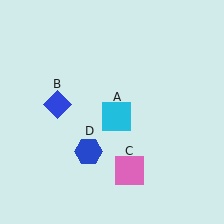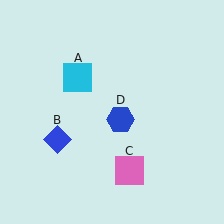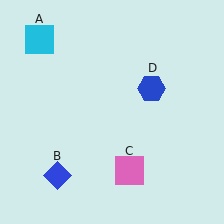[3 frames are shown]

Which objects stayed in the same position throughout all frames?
Pink square (object C) remained stationary.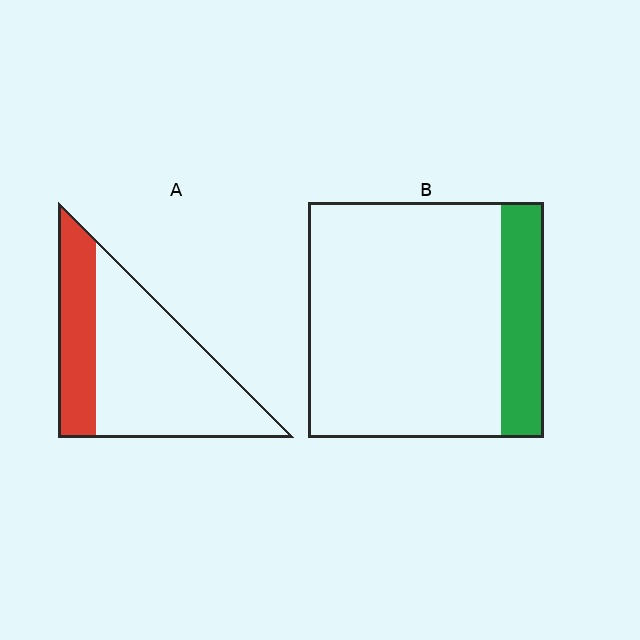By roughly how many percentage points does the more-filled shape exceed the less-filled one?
By roughly 10 percentage points (A over B).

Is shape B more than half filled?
No.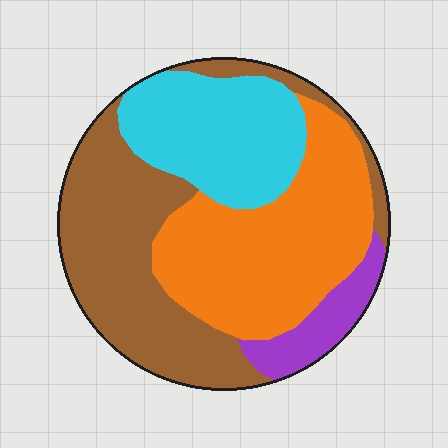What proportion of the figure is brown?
Brown takes up between a quarter and a half of the figure.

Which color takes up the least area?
Purple, at roughly 10%.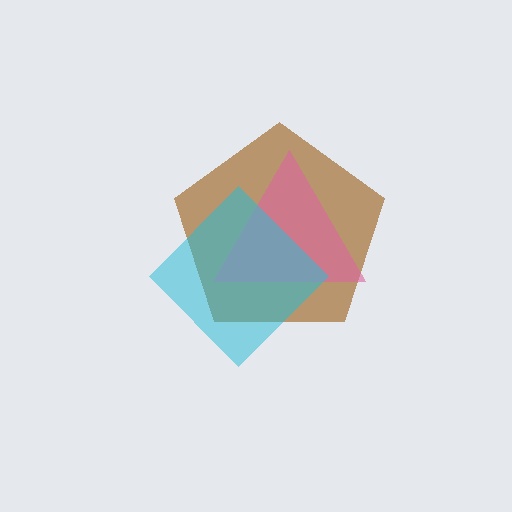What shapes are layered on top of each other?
The layered shapes are: a brown pentagon, a pink triangle, a cyan diamond.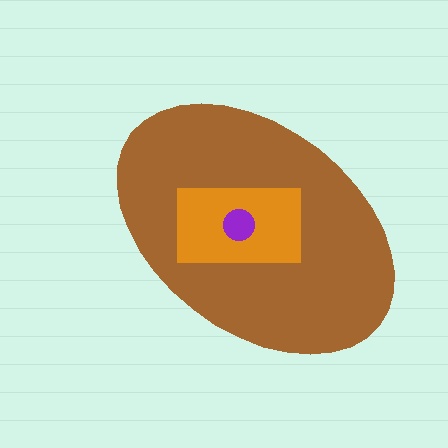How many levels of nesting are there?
3.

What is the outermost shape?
The brown ellipse.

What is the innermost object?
The purple circle.